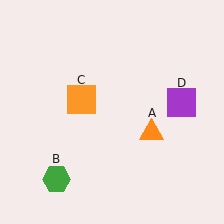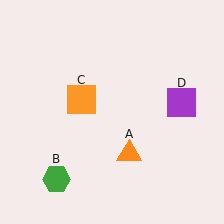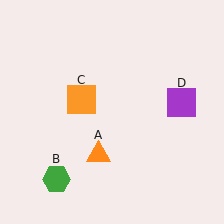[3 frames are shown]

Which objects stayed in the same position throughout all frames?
Green hexagon (object B) and orange square (object C) and purple square (object D) remained stationary.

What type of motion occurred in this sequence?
The orange triangle (object A) rotated clockwise around the center of the scene.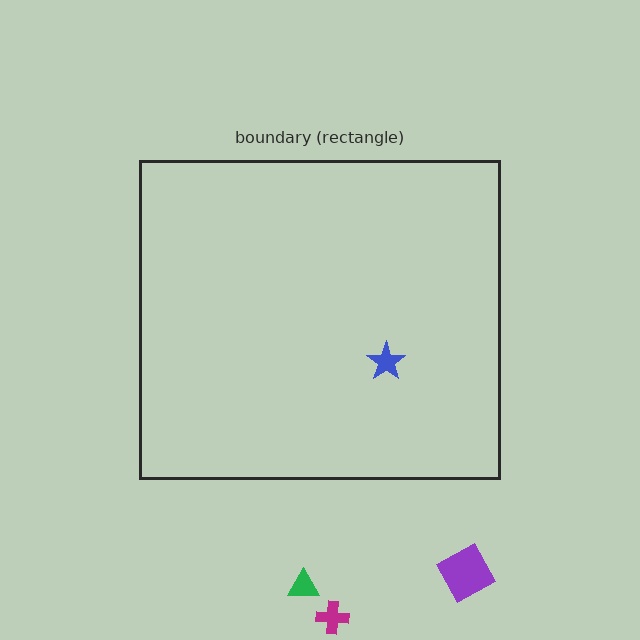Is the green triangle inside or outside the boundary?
Outside.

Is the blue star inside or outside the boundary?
Inside.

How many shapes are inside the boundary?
1 inside, 3 outside.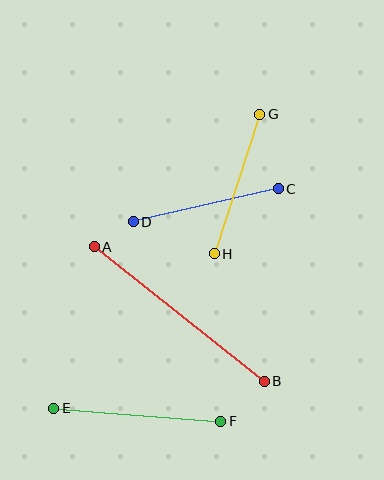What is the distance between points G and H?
The distance is approximately 147 pixels.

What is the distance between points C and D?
The distance is approximately 149 pixels.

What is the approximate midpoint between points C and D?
The midpoint is at approximately (206, 205) pixels.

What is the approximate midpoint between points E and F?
The midpoint is at approximately (137, 415) pixels.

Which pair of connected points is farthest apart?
Points A and B are farthest apart.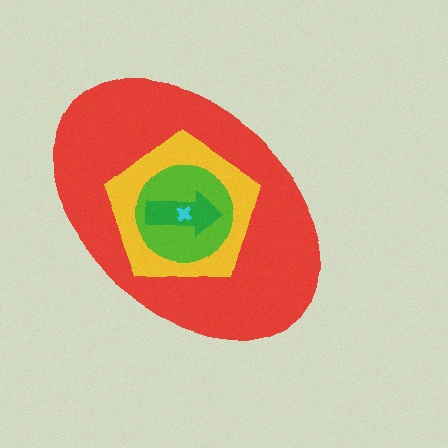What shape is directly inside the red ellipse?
The yellow pentagon.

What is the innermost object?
The cyan cross.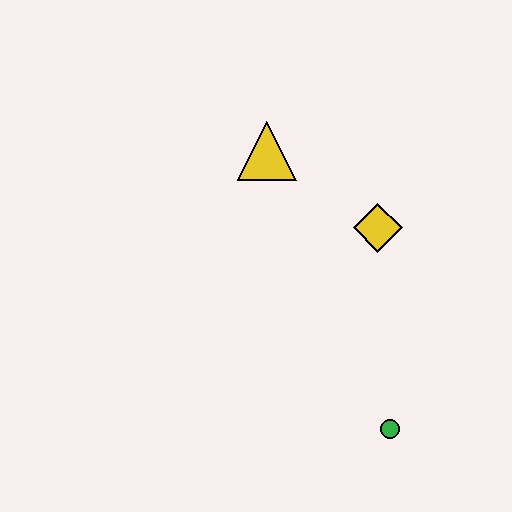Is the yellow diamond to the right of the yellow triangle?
Yes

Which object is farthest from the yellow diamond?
The green circle is farthest from the yellow diamond.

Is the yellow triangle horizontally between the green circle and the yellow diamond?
No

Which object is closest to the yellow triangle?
The yellow diamond is closest to the yellow triangle.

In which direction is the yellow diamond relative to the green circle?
The yellow diamond is above the green circle.